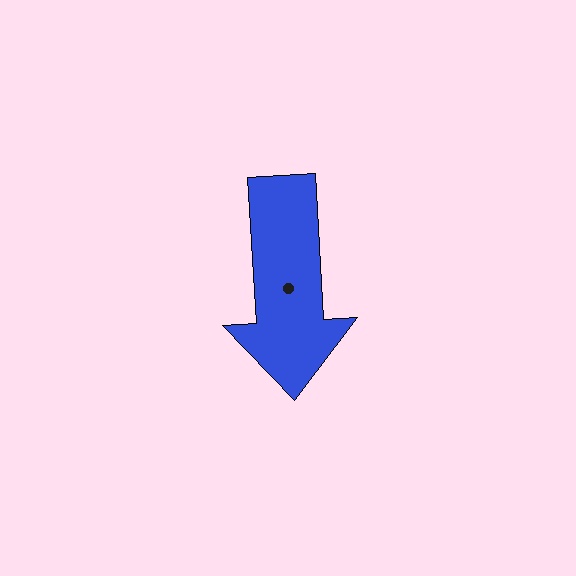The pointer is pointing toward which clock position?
Roughly 6 o'clock.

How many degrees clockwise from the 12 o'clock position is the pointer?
Approximately 177 degrees.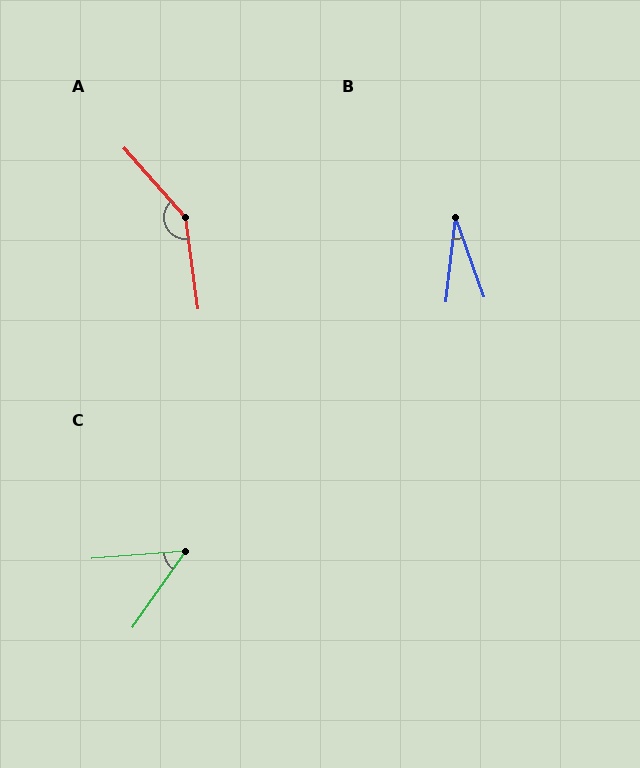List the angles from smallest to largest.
B (26°), C (50°), A (146°).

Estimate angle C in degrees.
Approximately 50 degrees.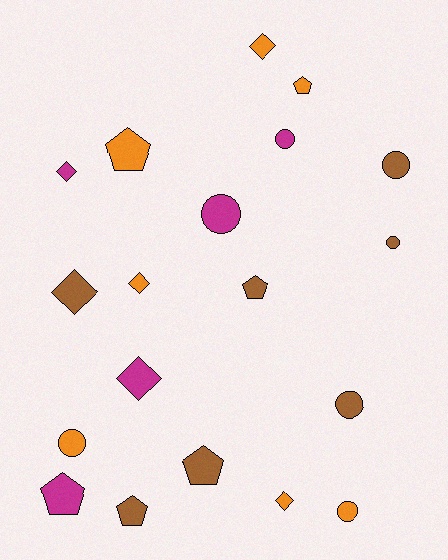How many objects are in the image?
There are 19 objects.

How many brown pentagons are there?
There are 3 brown pentagons.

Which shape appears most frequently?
Circle, with 7 objects.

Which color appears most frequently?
Orange, with 7 objects.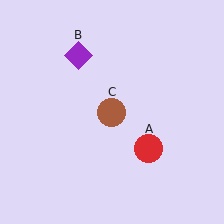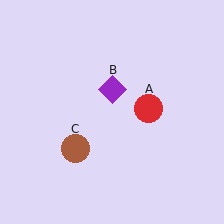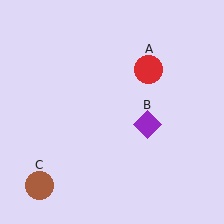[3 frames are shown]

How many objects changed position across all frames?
3 objects changed position: red circle (object A), purple diamond (object B), brown circle (object C).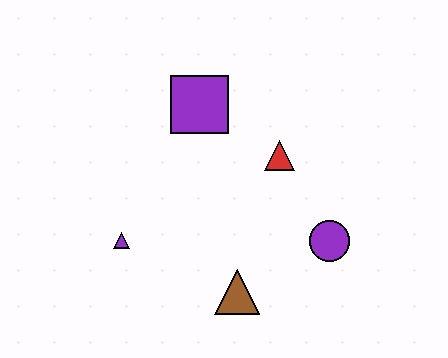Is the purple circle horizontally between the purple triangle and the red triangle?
No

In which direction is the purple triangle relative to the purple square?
The purple triangle is below the purple square.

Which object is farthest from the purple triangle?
The purple circle is farthest from the purple triangle.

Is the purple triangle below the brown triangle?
No